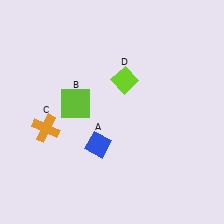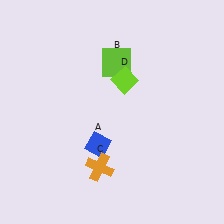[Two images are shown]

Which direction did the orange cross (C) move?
The orange cross (C) moved right.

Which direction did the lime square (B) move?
The lime square (B) moved right.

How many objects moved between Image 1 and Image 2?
2 objects moved between the two images.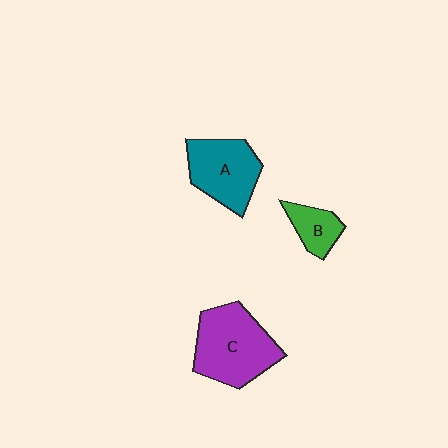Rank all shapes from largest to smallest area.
From largest to smallest: C (purple), A (teal), B (green).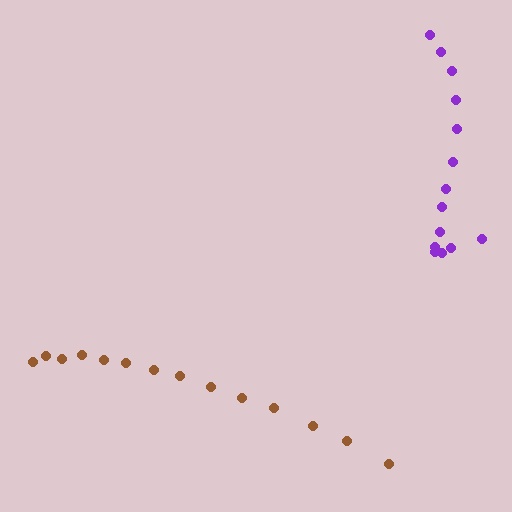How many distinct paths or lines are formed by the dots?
There are 2 distinct paths.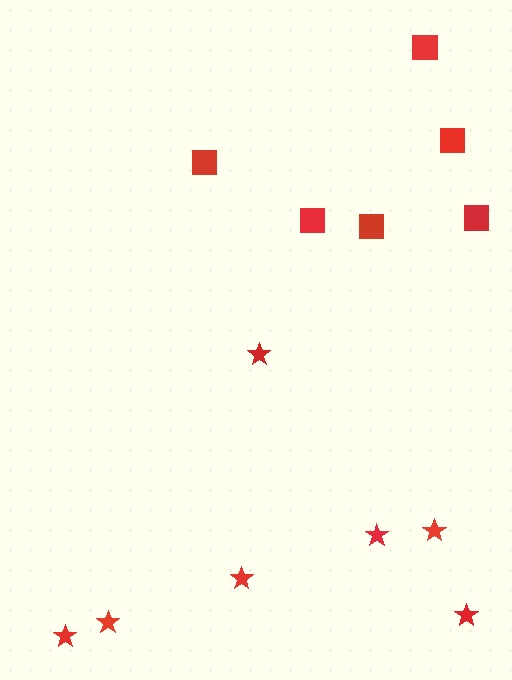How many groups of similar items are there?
There are 2 groups: one group of stars (7) and one group of squares (6).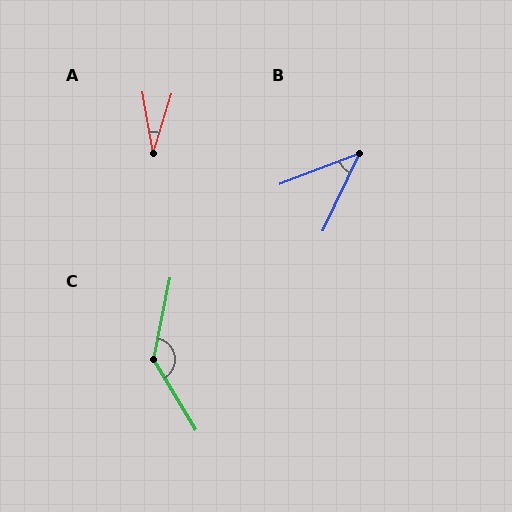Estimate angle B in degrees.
Approximately 44 degrees.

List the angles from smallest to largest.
A (27°), B (44°), C (138°).